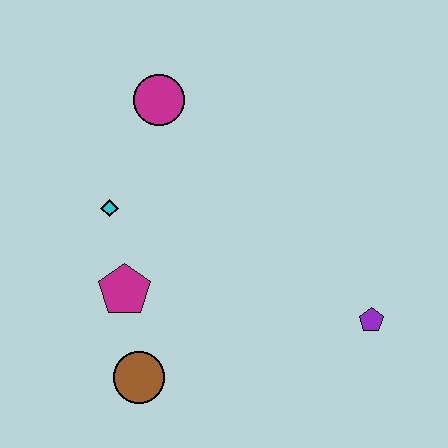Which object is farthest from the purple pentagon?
The magenta circle is farthest from the purple pentagon.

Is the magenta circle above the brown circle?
Yes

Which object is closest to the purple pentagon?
The brown circle is closest to the purple pentagon.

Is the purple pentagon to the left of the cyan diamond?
No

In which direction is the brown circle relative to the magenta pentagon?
The brown circle is below the magenta pentagon.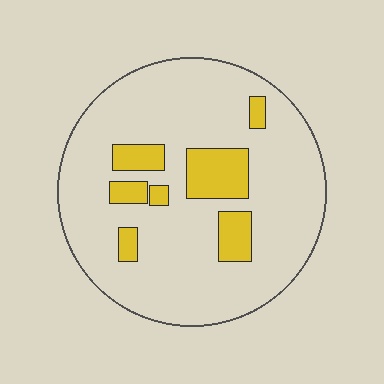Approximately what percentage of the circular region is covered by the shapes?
Approximately 15%.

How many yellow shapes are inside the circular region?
7.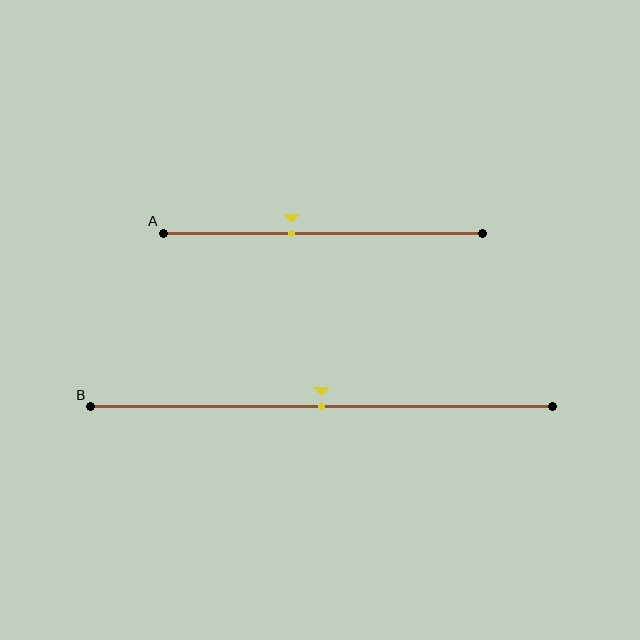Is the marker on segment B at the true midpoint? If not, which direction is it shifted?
Yes, the marker on segment B is at the true midpoint.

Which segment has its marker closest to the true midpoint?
Segment B has its marker closest to the true midpoint.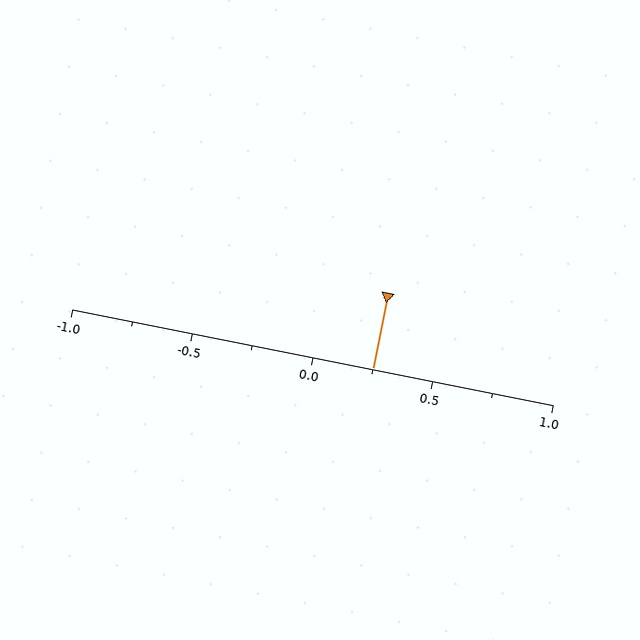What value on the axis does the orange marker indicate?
The marker indicates approximately 0.25.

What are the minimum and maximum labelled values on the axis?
The axis runs from -1.0 to 1.0.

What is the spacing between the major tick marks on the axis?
The major ticks are spaced 0.5 apart.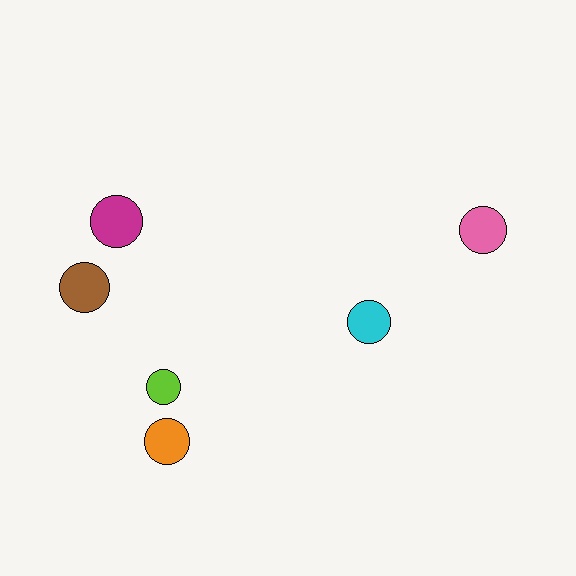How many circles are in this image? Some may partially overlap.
There are 6 circles.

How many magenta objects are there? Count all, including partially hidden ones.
There is 1 magenta object.